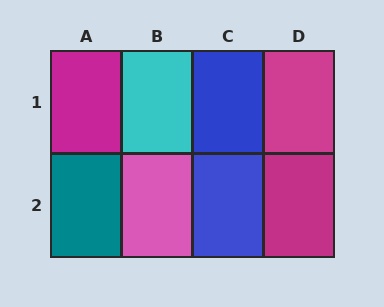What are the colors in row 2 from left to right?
Teal, pink, blue, magenta.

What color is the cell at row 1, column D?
Magenta.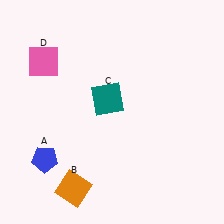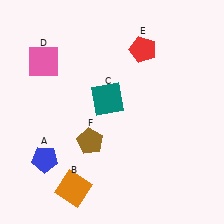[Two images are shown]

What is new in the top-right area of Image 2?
A red pentagon (E) was added in the top-right area of Image 2.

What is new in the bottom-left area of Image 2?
A brown pentagon (F) was added in the bottom-left area of Image 2.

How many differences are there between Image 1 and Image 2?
There are 2 differences between the two images.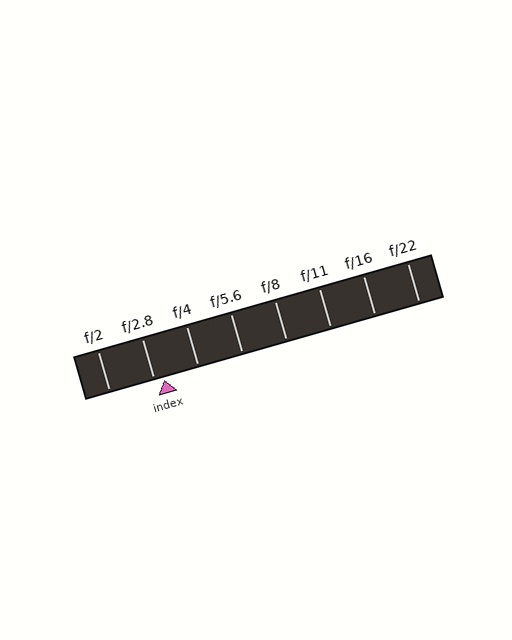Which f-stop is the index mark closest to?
The index mark is closest to f/2.8.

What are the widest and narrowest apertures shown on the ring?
The widest aperture shown is f/2 and the narrowest is f/22.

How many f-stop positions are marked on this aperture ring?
There are 8 f-stop positions marked.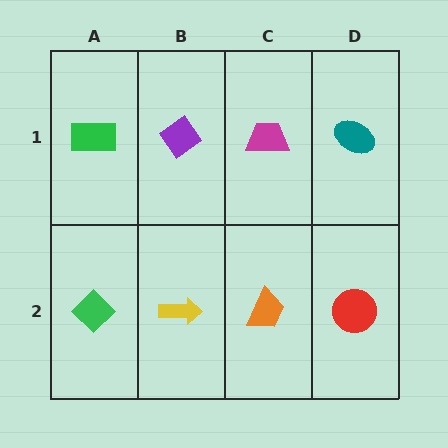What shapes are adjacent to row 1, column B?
A yellow arrow (row 2, column B), a green rectangle (row 1, column A), a magenta trapezoid (row 1, column C).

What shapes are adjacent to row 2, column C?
A magenta trapezoid (row 1, column C), a yellow arrow (row 2, column B), a red circle (row 2, column D).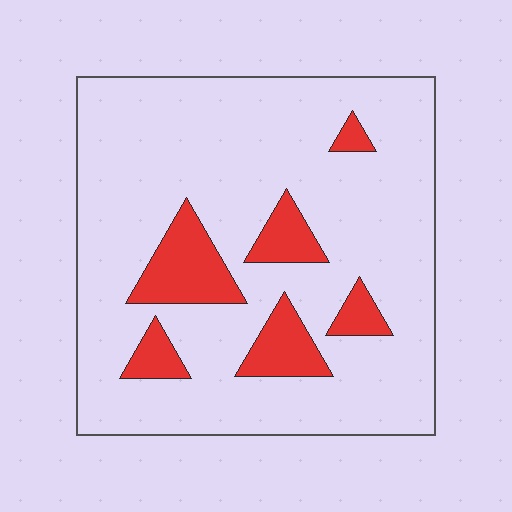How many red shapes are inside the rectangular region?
6.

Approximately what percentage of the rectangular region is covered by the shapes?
Approximately 15%.